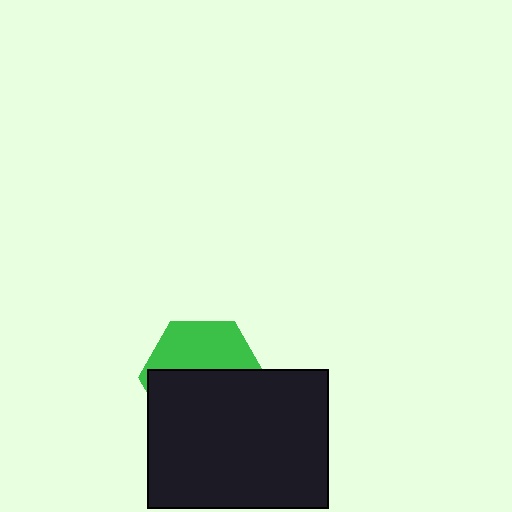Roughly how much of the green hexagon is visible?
A small part of it is visible (roughly 42%).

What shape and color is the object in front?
The object in front is a black rectangle.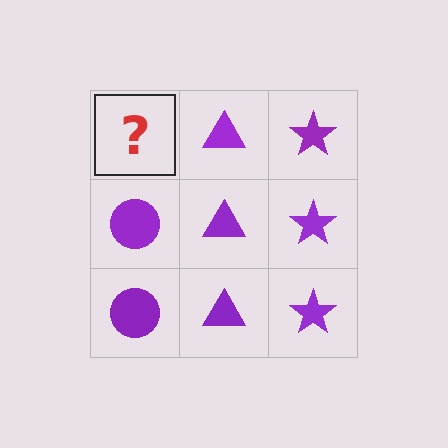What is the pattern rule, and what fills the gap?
The rule is that each column has a consistent shape. The gap should be filled with a purple circle.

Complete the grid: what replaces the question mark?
The question mark should be replaced with a purple circle.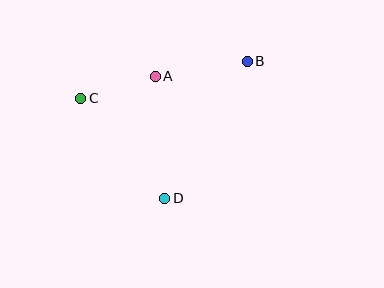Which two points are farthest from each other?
Points B and C are farthest from each other.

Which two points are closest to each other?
Points A and C are closest to each other.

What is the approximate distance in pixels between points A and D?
The distance between A and D is approximately 122 pixels.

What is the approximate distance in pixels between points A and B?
The distance between A and B is approximately 93 pixels.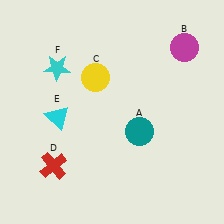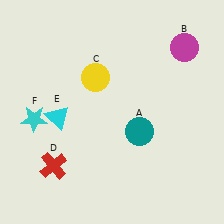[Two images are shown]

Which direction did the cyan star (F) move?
The cyan star (F) moved down.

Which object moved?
The cyan star (F) moved down.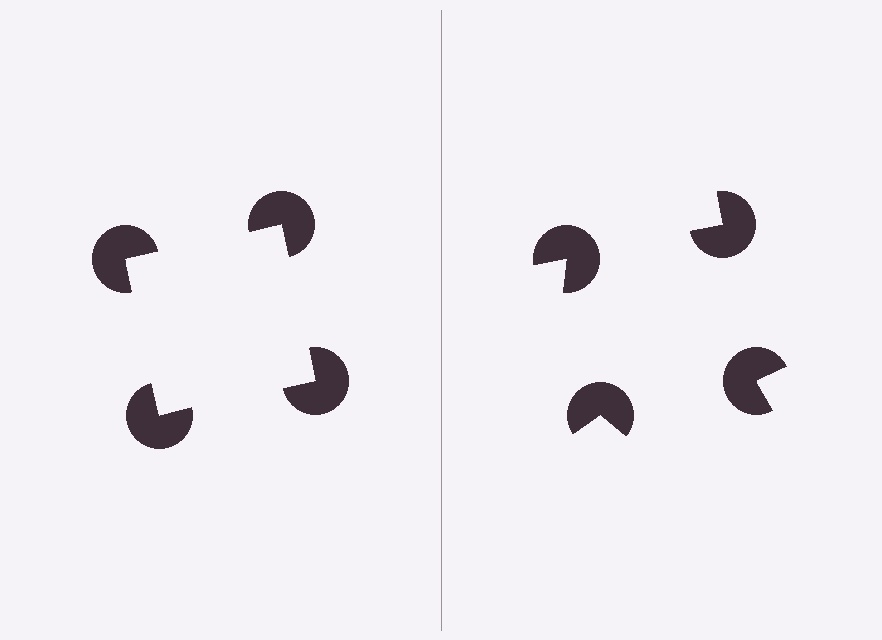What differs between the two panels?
The pac-man discs are positioned identically on both sides; only the wedge orientations differ. On the left they align to a square; on the right they are misaligned.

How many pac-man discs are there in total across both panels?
8 — 4 on each side.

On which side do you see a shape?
An illusory square appears on the left side. On the right side the wedge cuts are rotated, so no coherent shape forms.